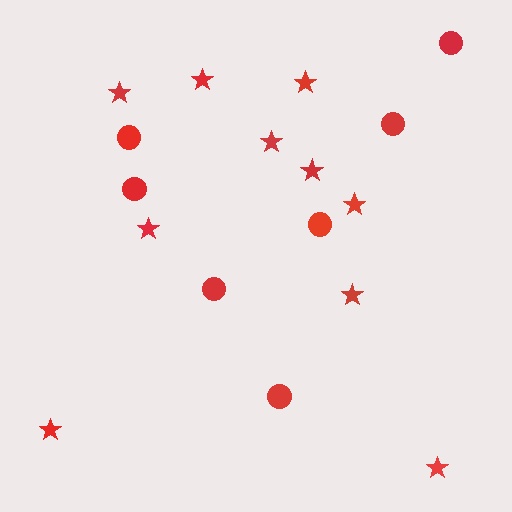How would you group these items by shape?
There are 2 groups: one group of circles (7) and one group of stars (10).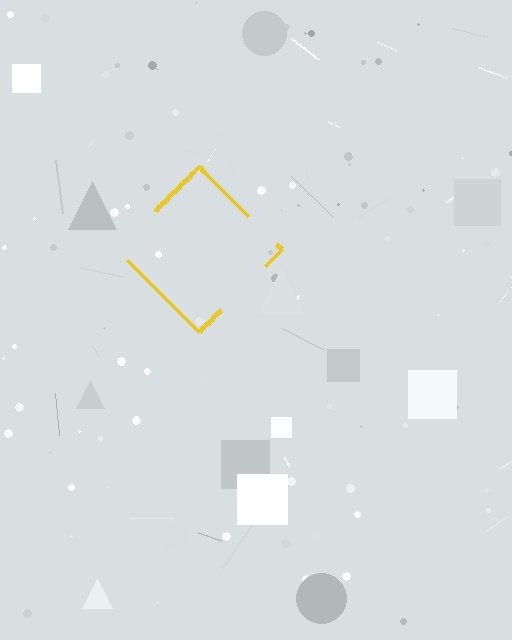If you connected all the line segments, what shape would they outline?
They would outline a diamond.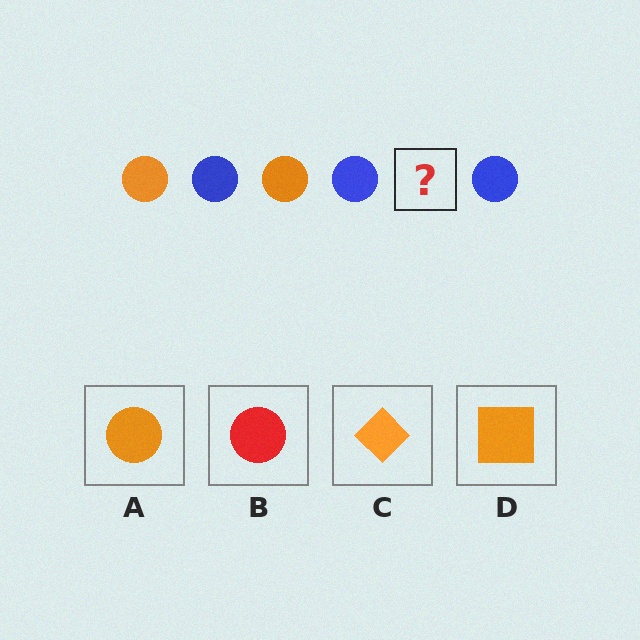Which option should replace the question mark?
Option A.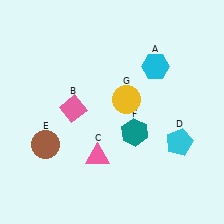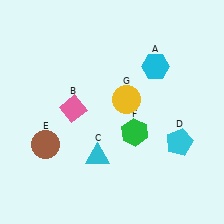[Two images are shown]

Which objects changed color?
C changed from pink to cyan. F changed from teal to green.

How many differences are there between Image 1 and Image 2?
There are 2 differences between the two images.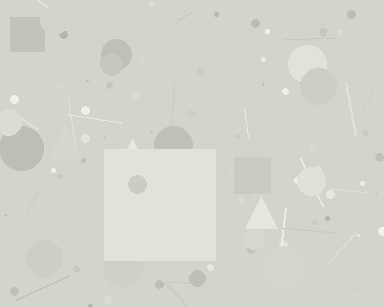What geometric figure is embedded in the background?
A square is embedded in the background.